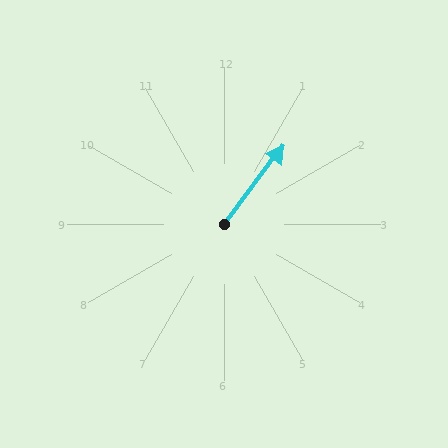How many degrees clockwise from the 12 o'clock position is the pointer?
Approximately 37 degrees.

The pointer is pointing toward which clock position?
Roughly 1 o'clock.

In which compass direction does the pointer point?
Northeast.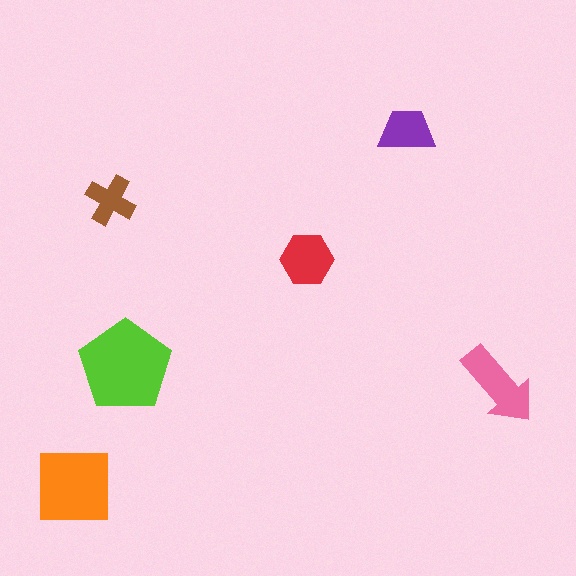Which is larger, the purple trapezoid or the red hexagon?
The red hexagon.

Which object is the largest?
The lime pentagon.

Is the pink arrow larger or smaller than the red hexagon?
Larger.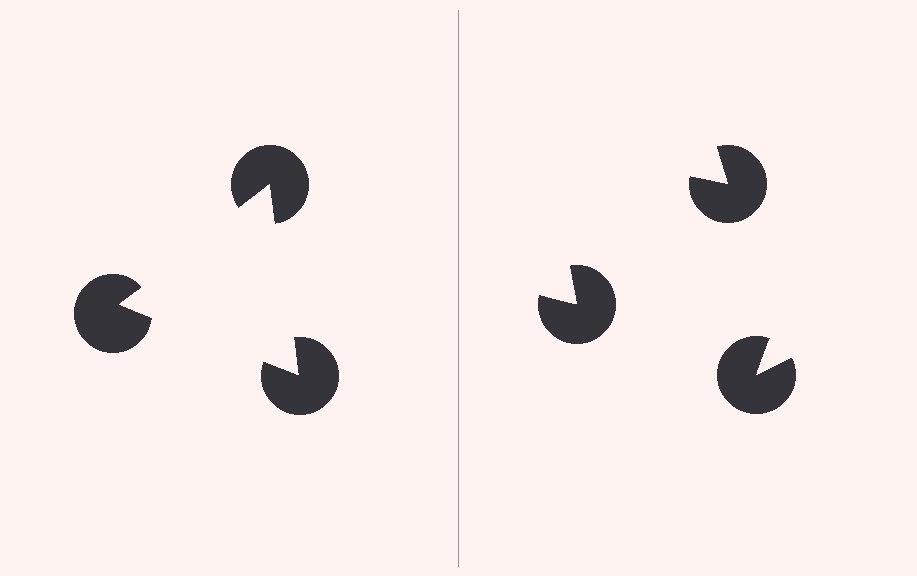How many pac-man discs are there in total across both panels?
6 — 3 on each side.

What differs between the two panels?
The pac-man discs are positioned identically on both sides; only the wedge orientations differ. On the left they align to a triangle; on the right they are misaligned.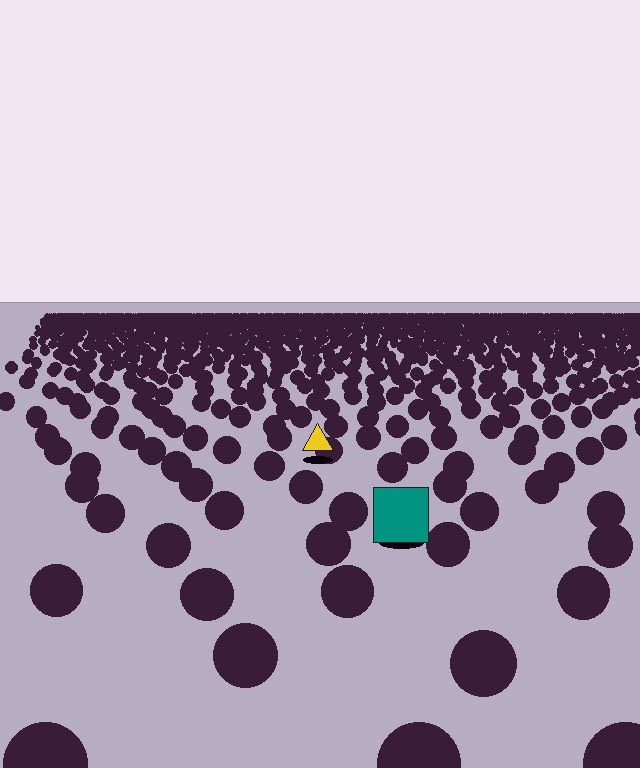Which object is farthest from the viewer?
The yellow triangle is farthest from the viewer. It appears smaller and the ground texture around it is denser.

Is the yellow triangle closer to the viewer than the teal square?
No. The teal square is closer — you can tell from the texture gradient: the ground texture is coarser near it.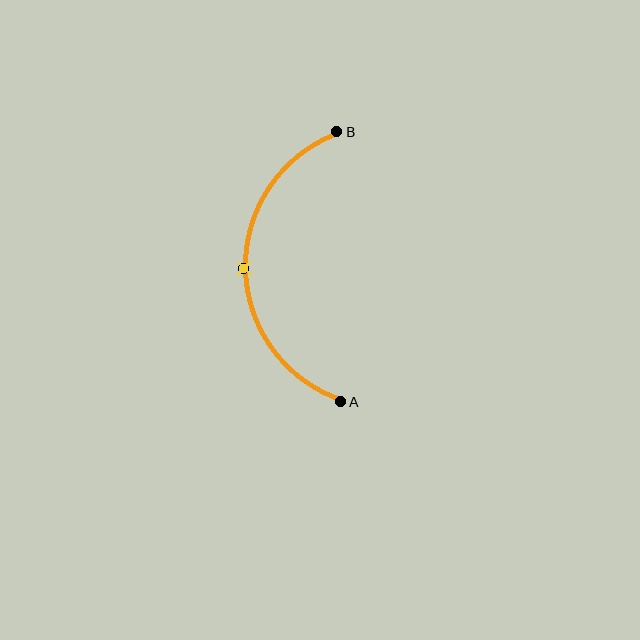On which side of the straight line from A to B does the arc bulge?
The arc bulges to the left of the straight line connecting A and B.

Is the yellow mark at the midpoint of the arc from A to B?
Yes. The yellow mark lies on the arc at equal arc-length from both A and B — it is the arc midpoint.